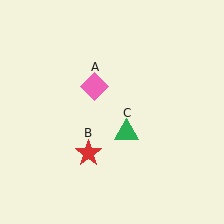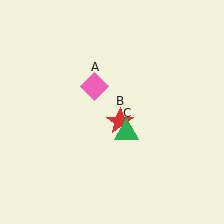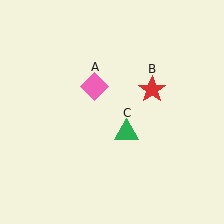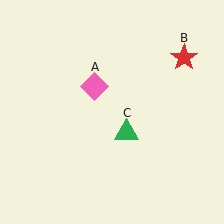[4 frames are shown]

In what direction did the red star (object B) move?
The red star (object B) moved up and to the right.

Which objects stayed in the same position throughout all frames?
Pink diamond (object A) and green triangle (object C) remained stationary.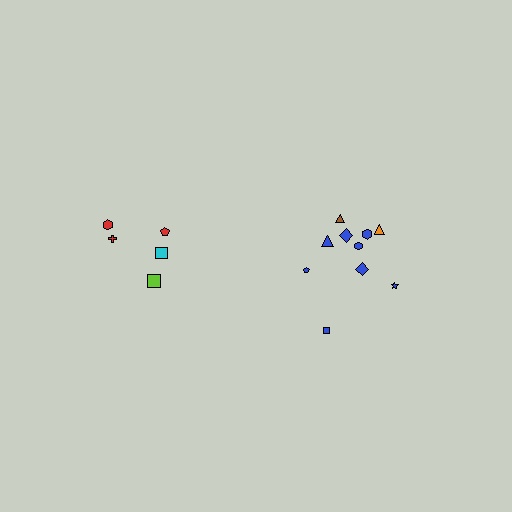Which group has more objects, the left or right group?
The right group.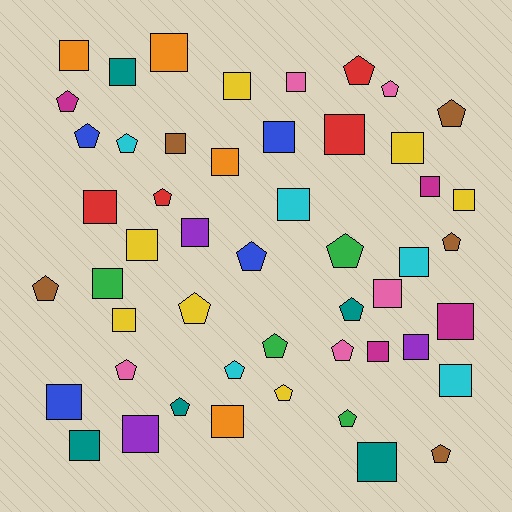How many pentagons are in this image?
There are 21 pentagons.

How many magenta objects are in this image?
There are 4 magenta objects.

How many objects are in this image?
There are 50 objects.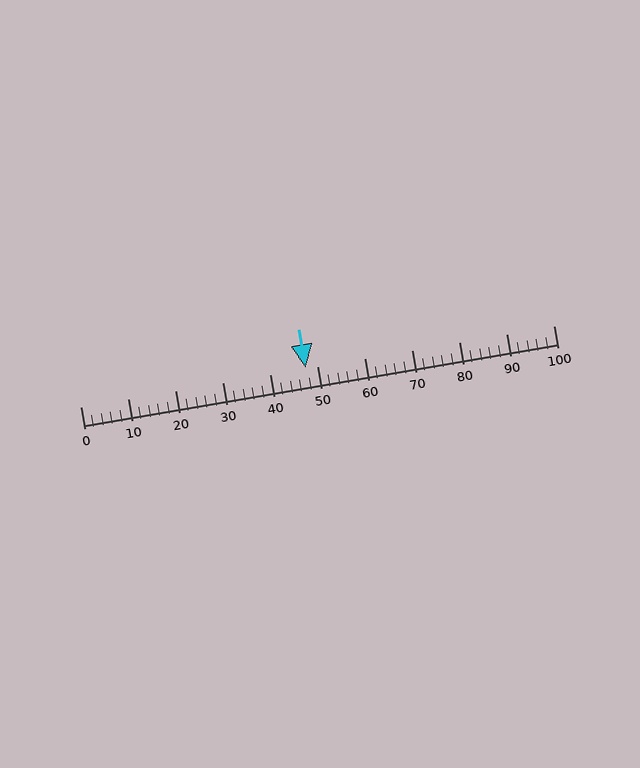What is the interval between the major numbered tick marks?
The major tick marks are spaced 10 units apart.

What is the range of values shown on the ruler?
The ruler shows values from 0 to 100.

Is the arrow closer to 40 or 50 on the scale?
The arrow is closer to 50.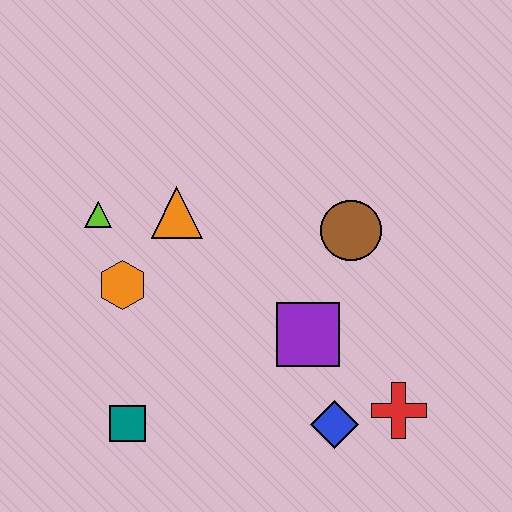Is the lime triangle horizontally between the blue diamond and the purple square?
No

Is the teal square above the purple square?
No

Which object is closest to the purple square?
The blue diamond is closest to the purple square.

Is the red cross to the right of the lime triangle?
Yes